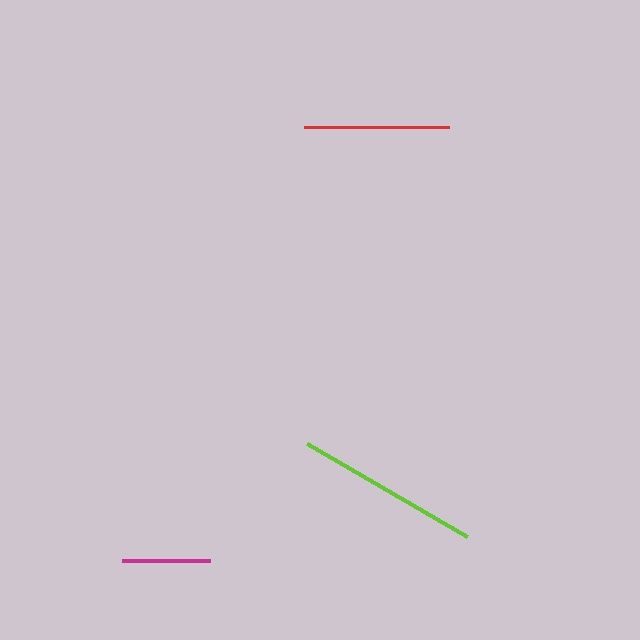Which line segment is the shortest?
The magenta line is the shortest at approximately 88 pixels.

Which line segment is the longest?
The lime line is the longest at approximately 184 pixels.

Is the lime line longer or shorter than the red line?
The lime line is longer than the red line.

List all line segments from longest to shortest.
From longest to shortest: lime, red, magenta.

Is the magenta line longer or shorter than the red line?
The red line is longer than the magenta line.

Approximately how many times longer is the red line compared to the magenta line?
The red line is approximately 1.7 times the length of the magenta line.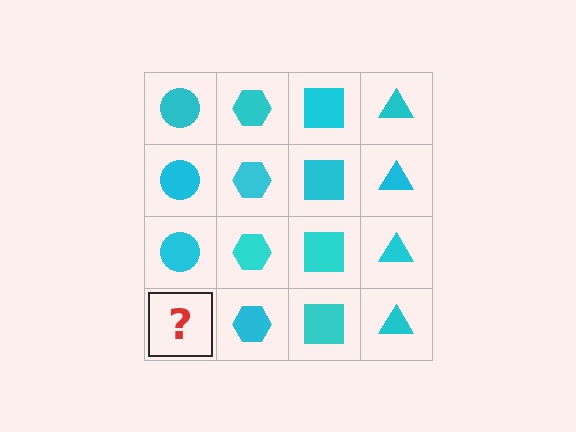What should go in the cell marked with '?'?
The missing cell should contain a cyan circle.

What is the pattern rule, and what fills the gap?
The rule is that each column has a consistent shape. The gap should be filled with a cyan circle.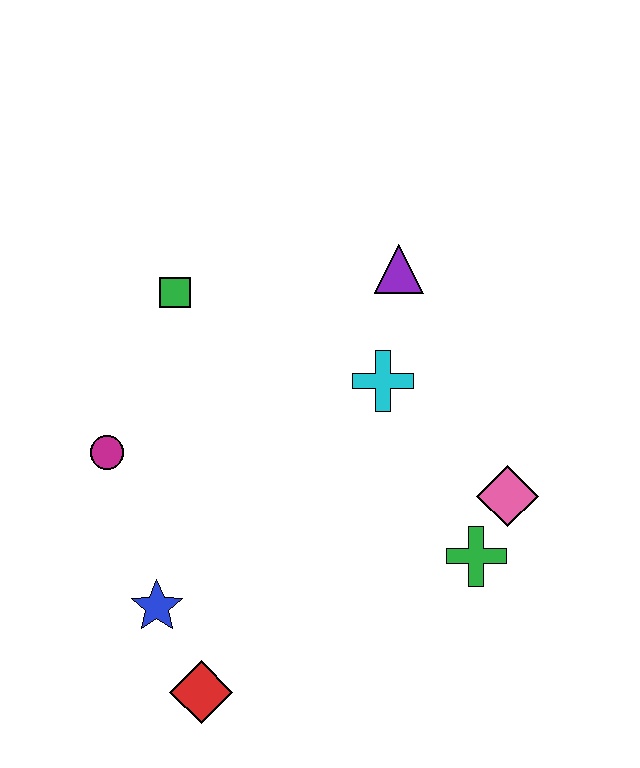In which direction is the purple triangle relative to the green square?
The purple triangle is to the right of the green square.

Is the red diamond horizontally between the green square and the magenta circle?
No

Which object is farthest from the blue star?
The purple triangle is farthest from the blue star.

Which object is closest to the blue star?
The red diamond is closest to the blue star.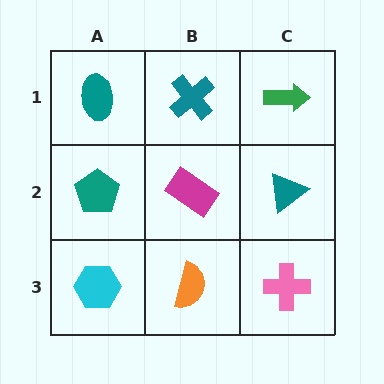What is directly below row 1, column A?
A teal pentagon.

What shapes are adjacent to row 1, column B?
A magenta rectangle (row 2, column B), a teal ellipse (row 1, column A), a green arrow (row 1, column C).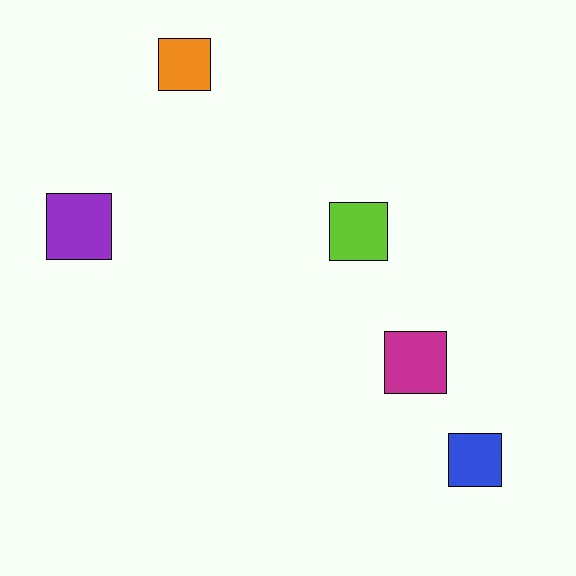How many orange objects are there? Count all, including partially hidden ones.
There is 1 orange object.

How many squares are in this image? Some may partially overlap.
There are 5 squares.